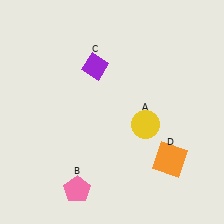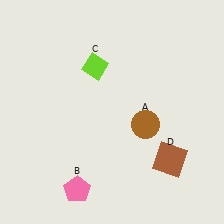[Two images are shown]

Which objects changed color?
A changed from yellow to brown. C changed from purple to lime. D changed from orange to brown.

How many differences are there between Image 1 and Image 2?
There are 3 differences between the two images.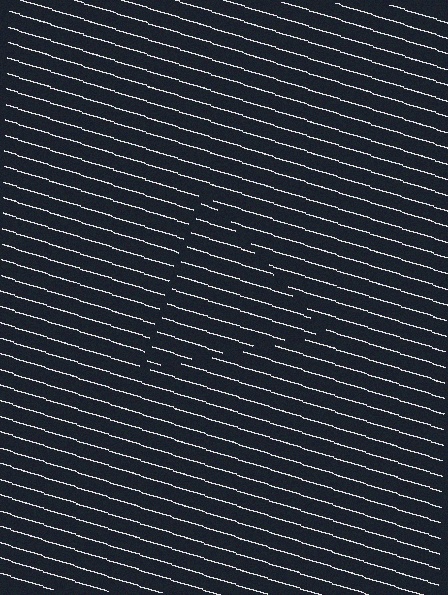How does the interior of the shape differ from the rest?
The interior of the shape contains the same grating, shifted by half a period — the contour is defined by the phase discontinuity where line-ends from the inner and outer gratings abut.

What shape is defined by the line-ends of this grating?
An illusory triangle. The interior of the shape contains the same grating, shifted by half a period — the contour is defined by the phase discontinuity where line-ends from the inner and outer gratings abut.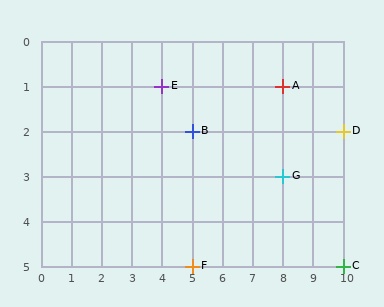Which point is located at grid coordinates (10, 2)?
Point D is at (10, 2).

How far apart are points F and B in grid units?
Points F and B are 3 rows apart.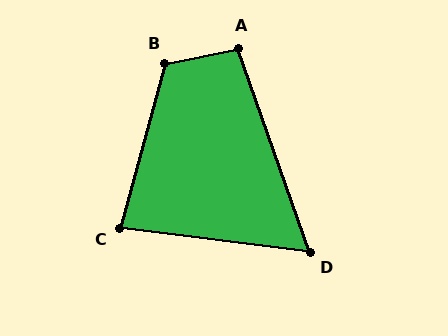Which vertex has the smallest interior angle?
D, at approximately 64 degrees.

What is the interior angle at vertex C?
Approximately 82 degrees (acute).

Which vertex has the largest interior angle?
B, at approximately 116 degrees.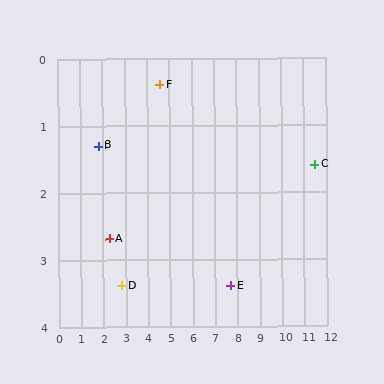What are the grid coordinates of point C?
Point C is at approximately (11.5, 1.6).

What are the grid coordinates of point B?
Point B is at approximately (1.8, 1.3).